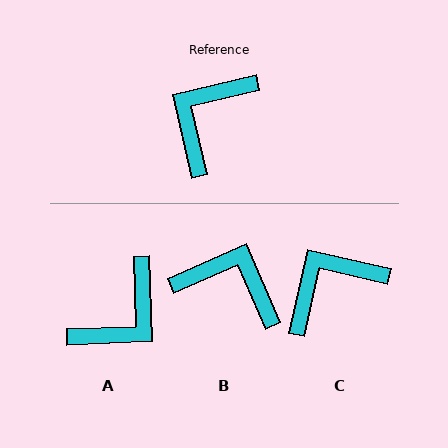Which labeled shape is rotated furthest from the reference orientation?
A, about 169 degrees away.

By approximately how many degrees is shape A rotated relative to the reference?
Approximately 169 degrees counter-clockwise.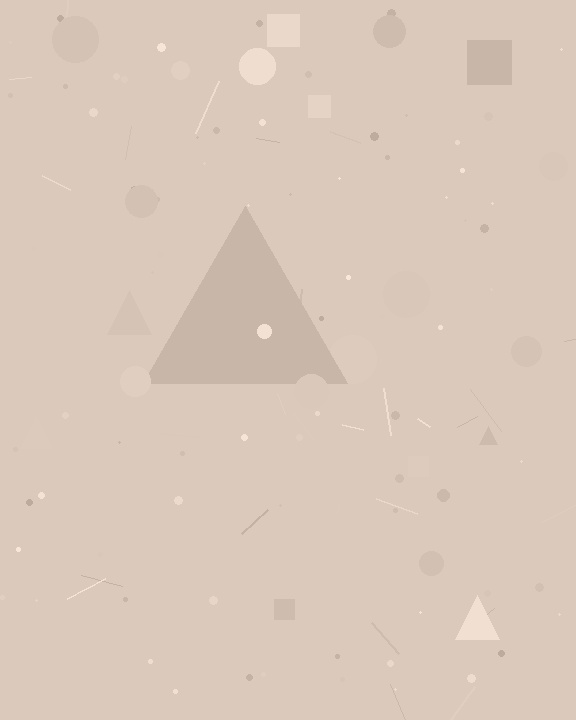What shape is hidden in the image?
A triangle is hidden in the image.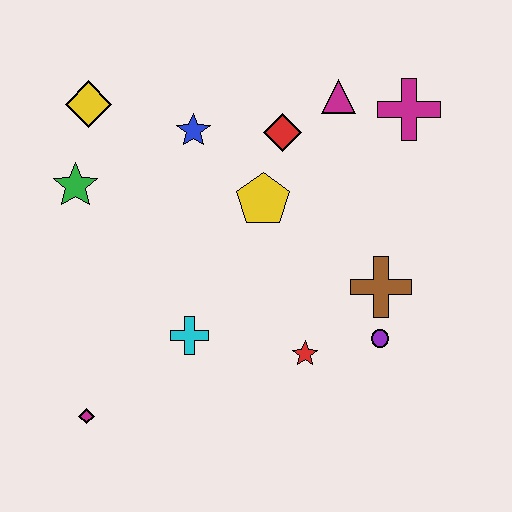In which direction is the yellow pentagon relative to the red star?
The yellow pentagon is above the red star.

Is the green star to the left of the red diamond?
Yes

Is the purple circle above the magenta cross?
No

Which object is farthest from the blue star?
The magenta diamond is farthest from the blue star.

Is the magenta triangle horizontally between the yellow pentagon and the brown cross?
Yes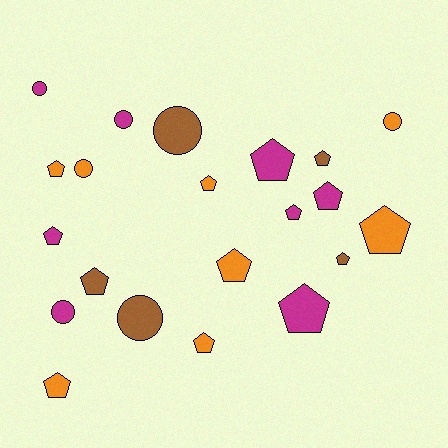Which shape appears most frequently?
Pentagon, with 14 objects.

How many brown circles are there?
There are 2 brown circles.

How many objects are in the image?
There are 21 objects.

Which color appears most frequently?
Magenta, with 8 objects.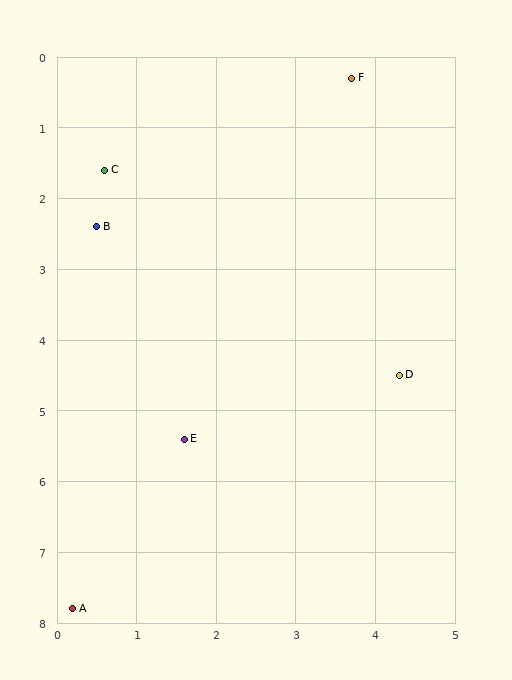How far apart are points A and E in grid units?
Points A and E are about 2.8 grid units apart.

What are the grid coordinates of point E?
Point E is at approximately (1.6, 5.4).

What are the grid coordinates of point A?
Point A is at approximately (0.2, 7.8).